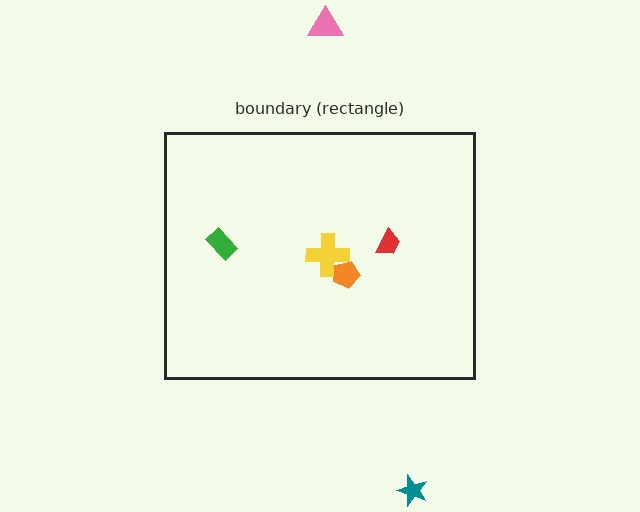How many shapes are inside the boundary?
4 inside, 2 outside.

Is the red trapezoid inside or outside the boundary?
Inside.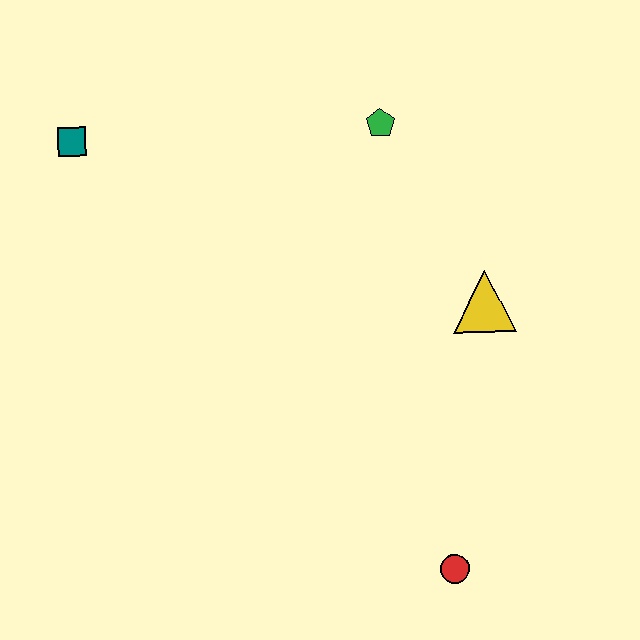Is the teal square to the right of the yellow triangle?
No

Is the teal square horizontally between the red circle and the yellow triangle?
No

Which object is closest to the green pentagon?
The yellow triangle is closest to the green pentagon.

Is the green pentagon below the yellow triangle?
No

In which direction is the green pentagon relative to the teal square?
The green pentagon is to the right of the teal square.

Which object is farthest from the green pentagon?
The red circle is farthest from the green pentagon.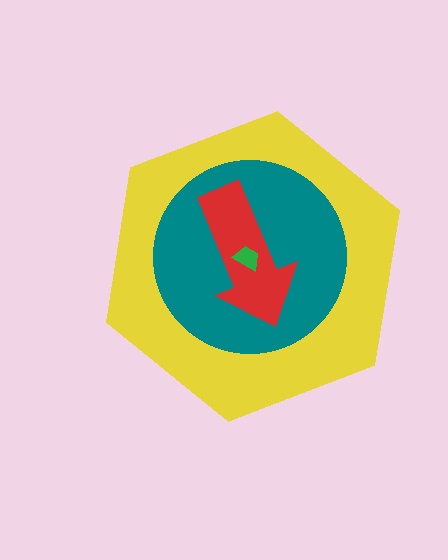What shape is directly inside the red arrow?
The green trapezoid.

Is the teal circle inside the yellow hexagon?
Yes.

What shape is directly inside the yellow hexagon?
The teal circle.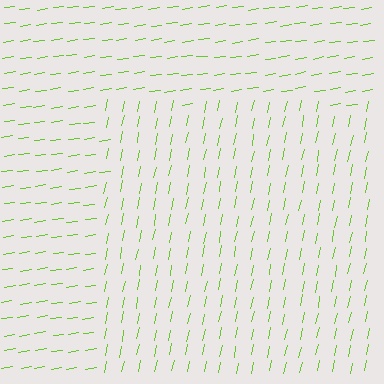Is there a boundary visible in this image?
Yes, there is a texture boundary formed by a change in line orientation.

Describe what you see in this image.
The image is filled with small lime line segments. A rectangle region in the image has lines oriented differently from the surrounding lines, creating a visible texture boundary.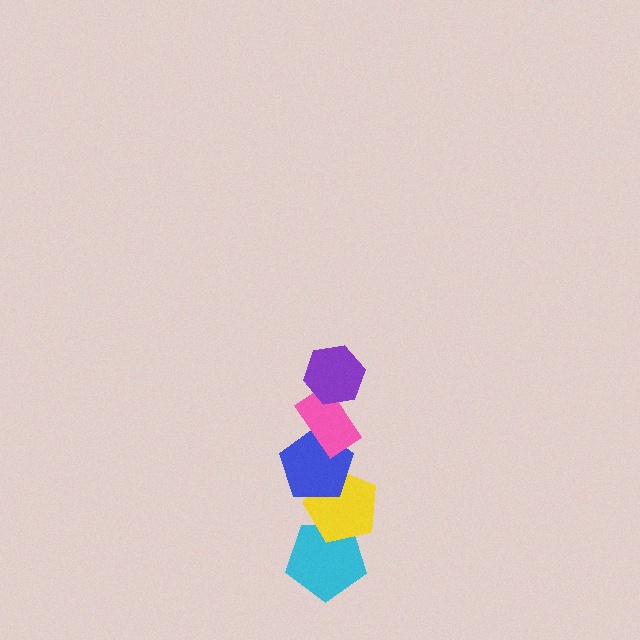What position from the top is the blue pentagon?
The blue pentagon is 3rd from the top.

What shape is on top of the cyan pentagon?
The yellow pentagon is on top of the cyan pentagon.